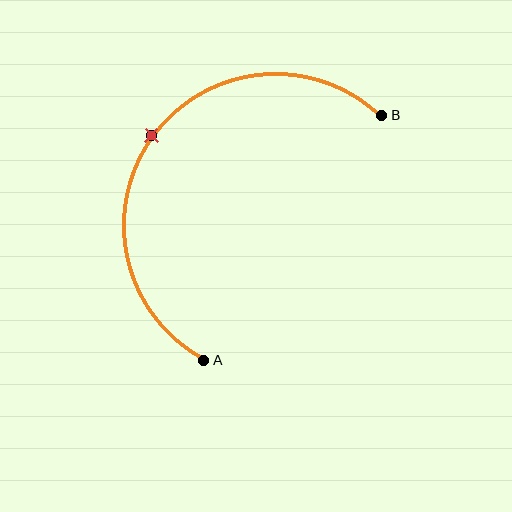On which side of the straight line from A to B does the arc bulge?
The arc bulges above and to the left of the straight line connecting A and B.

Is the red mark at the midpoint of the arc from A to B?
Yes. The red mark lies on the arc at equal arc-length from both A and B — it is the arc midpoint.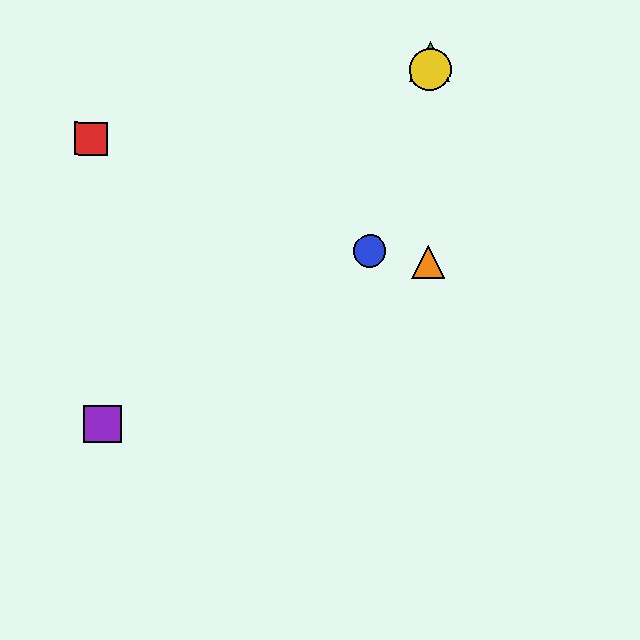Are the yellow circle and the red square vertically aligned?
No, the yellow circle is at x≈430 and the red square is at x≈91.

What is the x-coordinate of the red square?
The red square is at x≈91.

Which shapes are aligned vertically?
The green triangle, the yellow circle, the orange triangle are aligned vertically.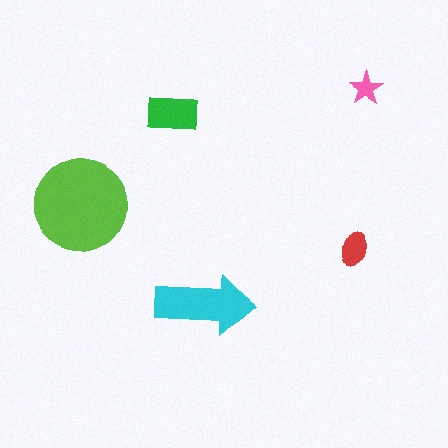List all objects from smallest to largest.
The pink star, the red ellipse, the green rectangle, the cyan arrow, the lime circle.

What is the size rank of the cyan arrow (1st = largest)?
2nd.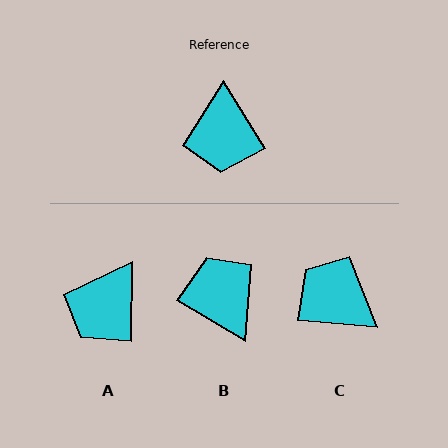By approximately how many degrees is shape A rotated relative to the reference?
Approximately 33 degrees clockwise.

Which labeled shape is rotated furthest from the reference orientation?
B, about 153 degrees away.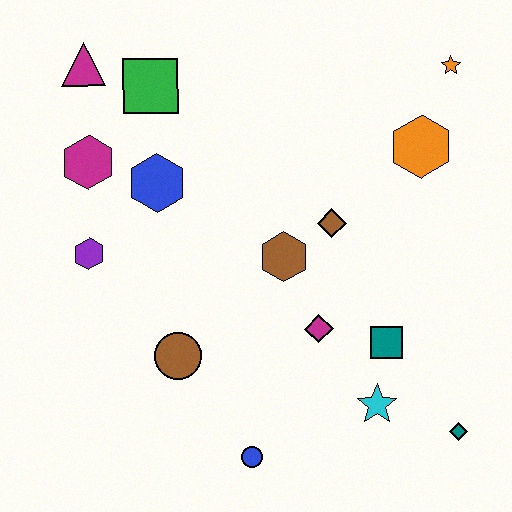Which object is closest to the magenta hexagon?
The blue hexagon is closest to the magenta hexagon.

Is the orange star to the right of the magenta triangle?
Yes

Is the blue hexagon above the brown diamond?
Yes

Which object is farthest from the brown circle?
The orange star is farthest from the brown circle.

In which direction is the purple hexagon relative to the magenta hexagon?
The purple hexagon is below the magenta hexagon.